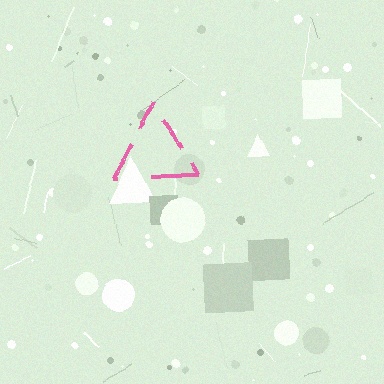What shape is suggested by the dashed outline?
The dashed outline suggests a triangle.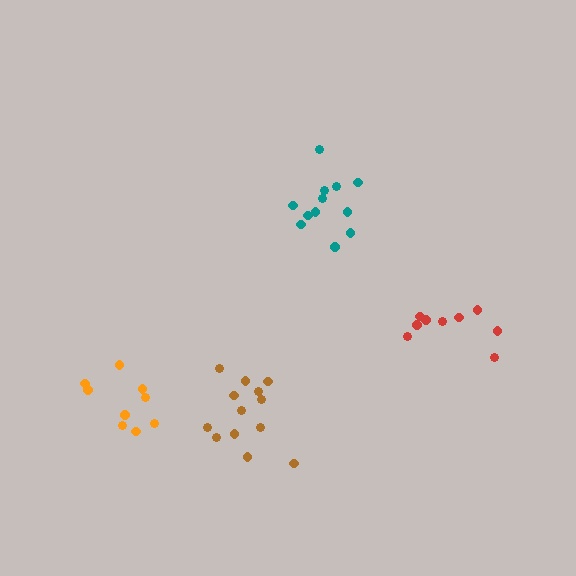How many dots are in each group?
Group 1: 13 dots, Group 2: 12 dots, Group 3: 9 dots, Group 4: 9 dots (43 total).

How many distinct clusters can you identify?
There are 4 distinct clusters.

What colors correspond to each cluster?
The clusters are colored: brown, teal, red, orange.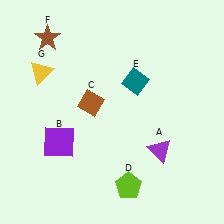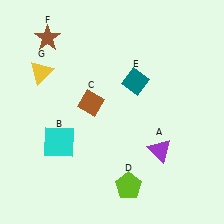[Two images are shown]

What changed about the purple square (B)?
In Image 1, B is purple. In Image 2, it changed to cyan.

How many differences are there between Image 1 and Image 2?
There is 1 difference between the two images.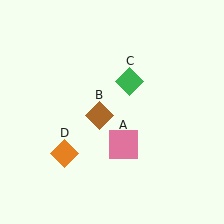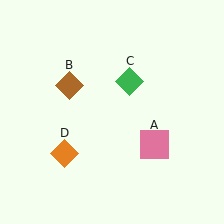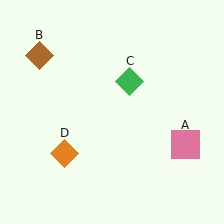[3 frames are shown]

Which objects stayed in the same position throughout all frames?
Green diamond (object C) and orange diamond (object D) remained stationary.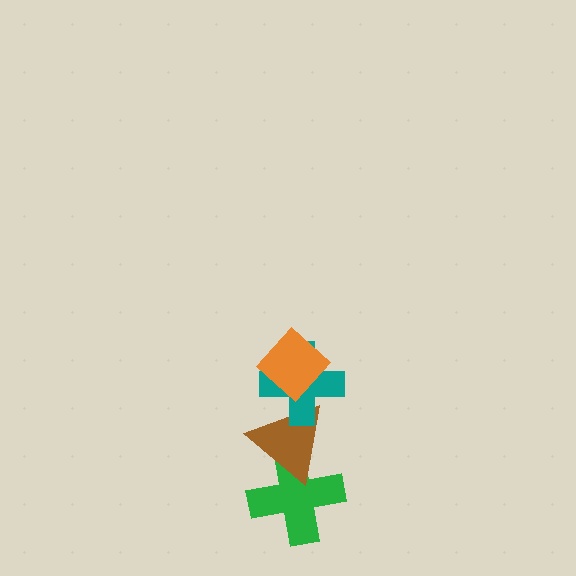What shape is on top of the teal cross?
The orange diamond is on top of the teal cross.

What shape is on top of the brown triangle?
The teal cross is on top of the brown triangle.